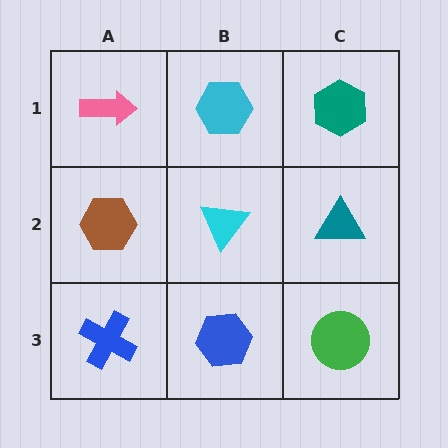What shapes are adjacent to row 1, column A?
A brown hexagon (row 2, column A), a cyan hexagon (row 1, column B).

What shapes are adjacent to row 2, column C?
A teal hexagon (row 1, column C), a green circle (row 3, column C), a cyan triangle (row 2, column B).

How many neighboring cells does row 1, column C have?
2.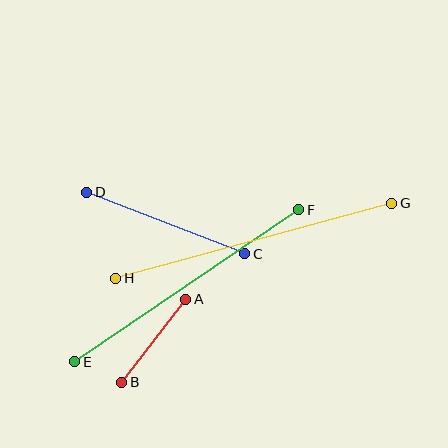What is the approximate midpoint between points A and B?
The midpoint is at approximately (154, 341) pixels.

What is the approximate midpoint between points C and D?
The midpoint is at approximately (166, 223) pixels.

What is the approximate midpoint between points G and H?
The midpoint is at approximately (254, 241) pixels.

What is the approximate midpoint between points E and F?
The midpoint is at approximately (187, 286) pixels.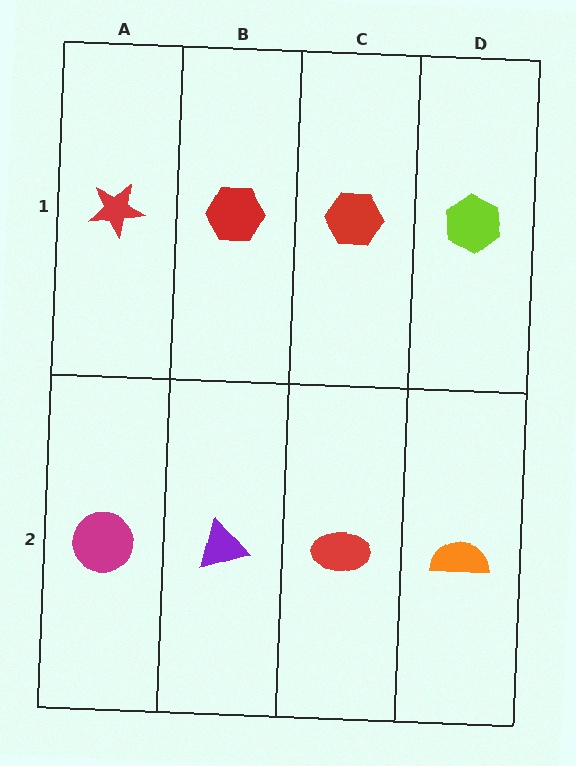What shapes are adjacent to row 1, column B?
A purple triangle (row 2, column B), a red star (row 1, column A), a red hexagon (row 1, column C).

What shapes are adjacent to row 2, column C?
A red hexagon (row 1, column C), a purple triangle (row 2, column B), an orange semicircle (row 2, column D).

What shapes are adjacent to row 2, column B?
A red hexagon (row 1, column B), a magenta circle (row 2, column A), a red ellipse (row 2, column C).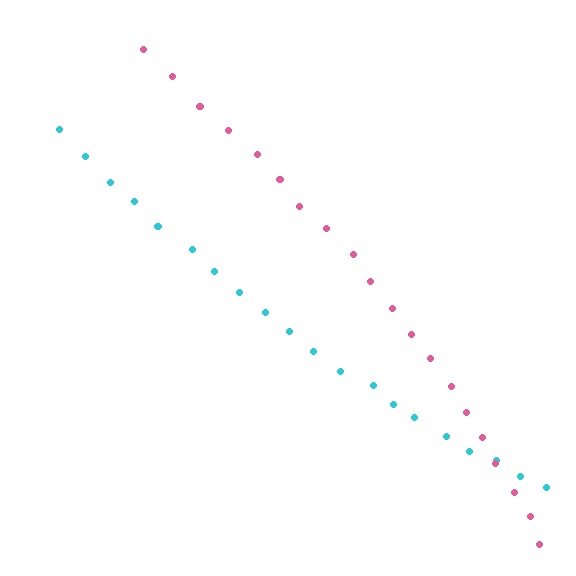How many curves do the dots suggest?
There are 2 distinct paths.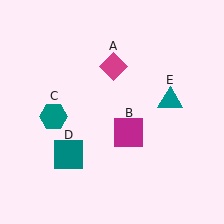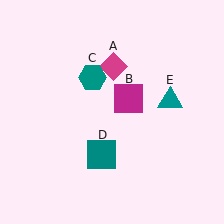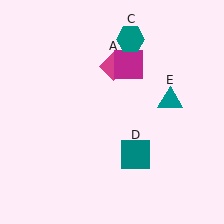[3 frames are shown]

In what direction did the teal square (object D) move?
The teal square (object D) moved right.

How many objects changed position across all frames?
3 objects changed position: magenta square (object B), teal hexagon (object C), teal square (object D).